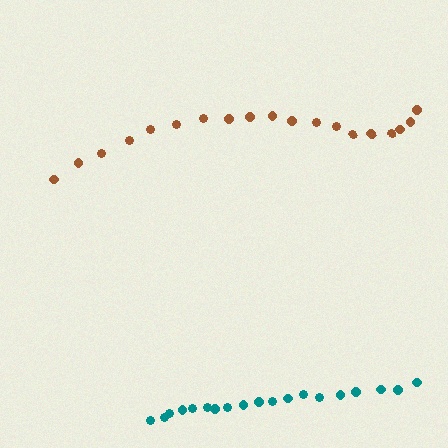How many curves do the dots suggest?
There are 2 distinct paths.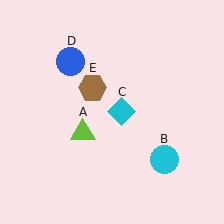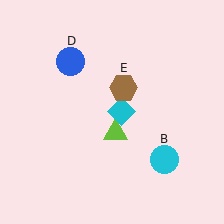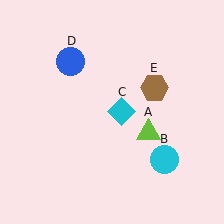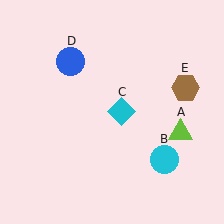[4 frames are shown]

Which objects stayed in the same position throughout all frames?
Cyan circle (object B) and cyan diamond (object C) and blue circle (object D) remained stationary.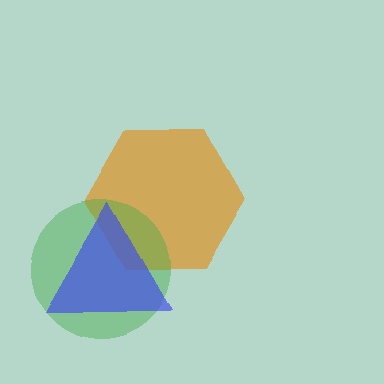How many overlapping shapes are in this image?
There are 3 overlapping shapes in the image.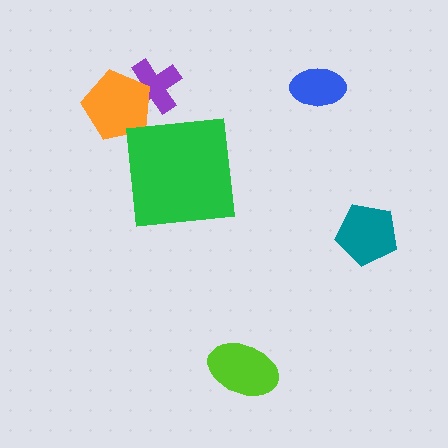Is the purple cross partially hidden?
Yes, it is partially covered by another shape.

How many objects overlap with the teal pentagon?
0 objects overlap with the teal pentagon.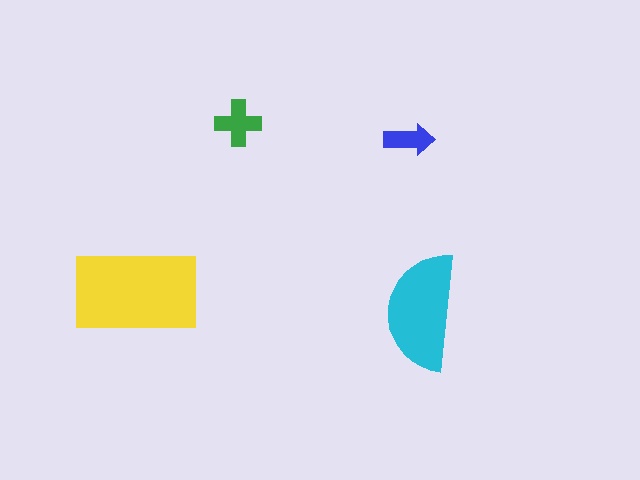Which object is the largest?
The yellow rectangle.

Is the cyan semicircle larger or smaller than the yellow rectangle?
Smaller.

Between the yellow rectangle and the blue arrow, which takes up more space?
The yellow rectangle.